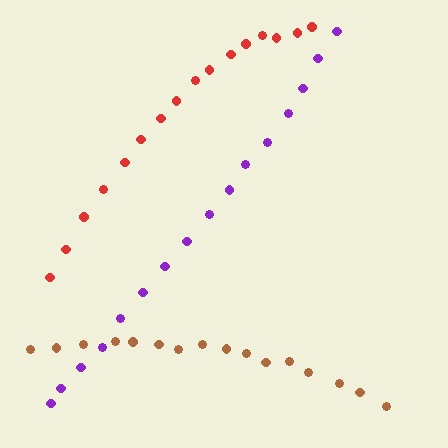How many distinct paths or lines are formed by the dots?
There are 3 distinct paths.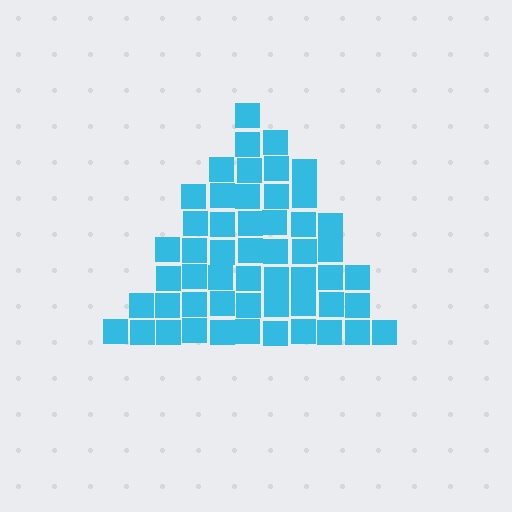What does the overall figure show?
The overall figure shows a triangle.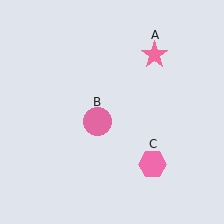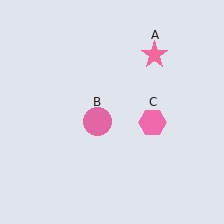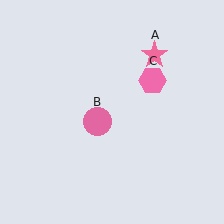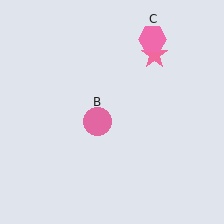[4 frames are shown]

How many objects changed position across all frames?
1 object changed position: pink hexagon (object C).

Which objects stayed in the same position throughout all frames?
Pink star (object A) and pink circle (object B) remained stationary.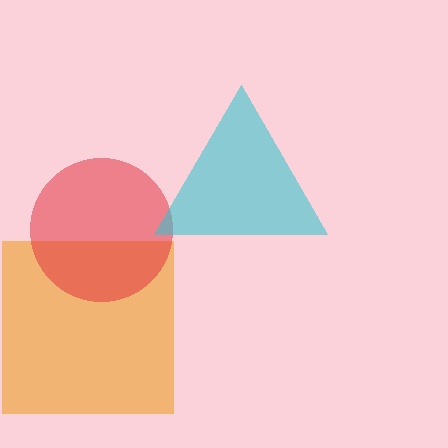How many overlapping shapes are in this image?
There are 3 overlapping shapes in the image.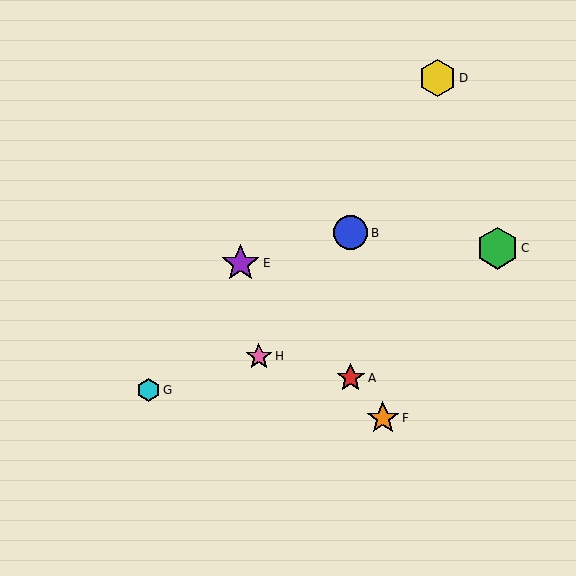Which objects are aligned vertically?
Objects A, B are aligned vertically.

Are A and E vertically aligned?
No, A is at x≈351 and E is at x≈241.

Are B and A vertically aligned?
Yes, both are at x≈351.